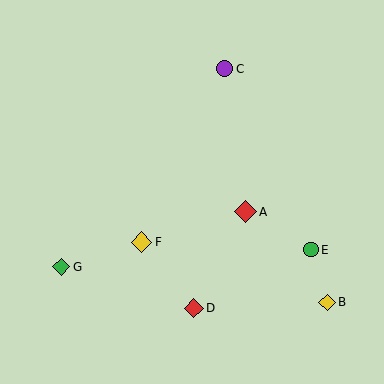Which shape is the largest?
The red diamond (labeled A) is the largest.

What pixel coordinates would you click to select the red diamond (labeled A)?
Click at (245, 212) to select the red diamond A.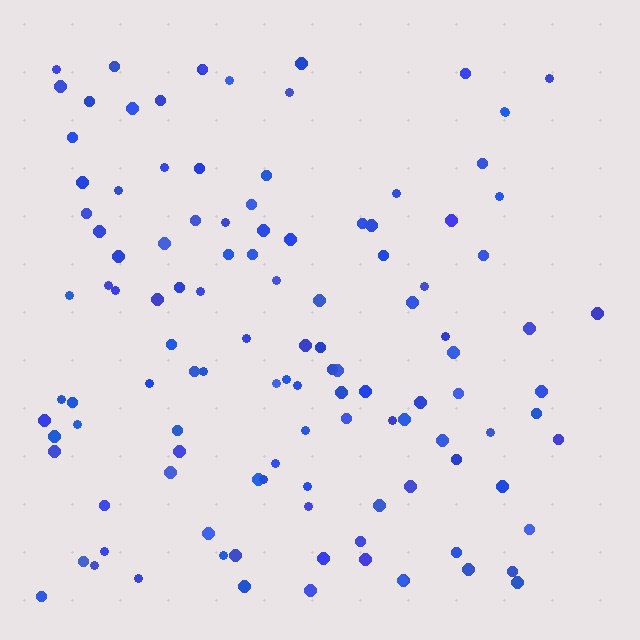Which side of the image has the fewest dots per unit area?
The right.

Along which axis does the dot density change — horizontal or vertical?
Horizontal.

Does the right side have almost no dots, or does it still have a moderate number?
Still a moderate number, just noticeably fewer than the left.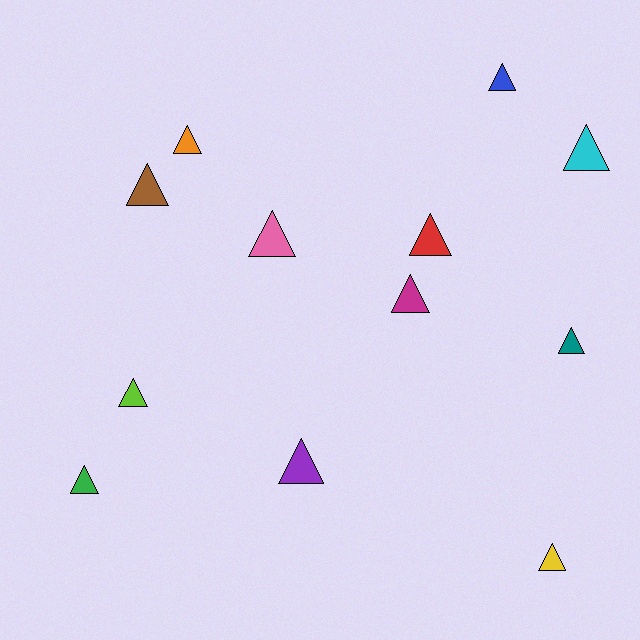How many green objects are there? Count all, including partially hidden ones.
There is 1 green object.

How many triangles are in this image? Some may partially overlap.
There are 12 triangles.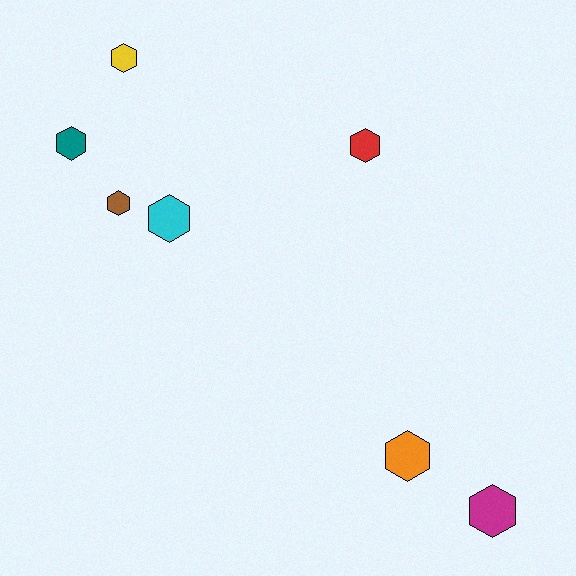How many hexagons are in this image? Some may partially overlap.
There are 7 hexagons.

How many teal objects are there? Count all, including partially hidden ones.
There is 1 teal object.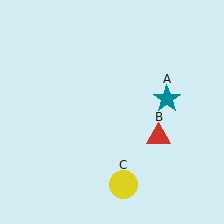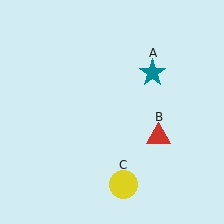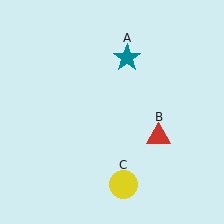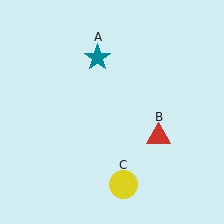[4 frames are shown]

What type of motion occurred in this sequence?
The teal star (object A) rotated counterclockwise around the center of the scene.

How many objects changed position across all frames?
1 object changed position: teal star (object A).